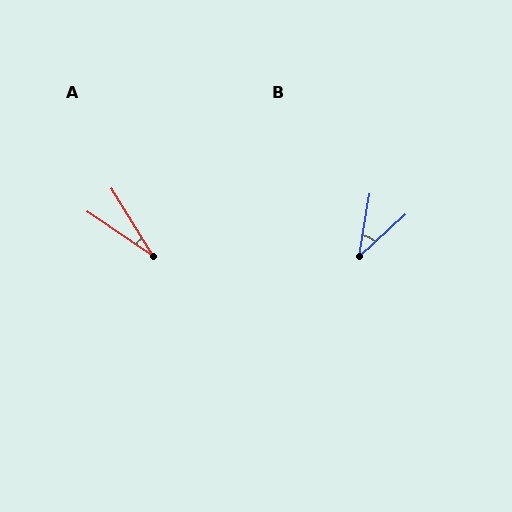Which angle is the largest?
B, at approximately 38 degrees.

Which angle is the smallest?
A, at approximately 24 degrees.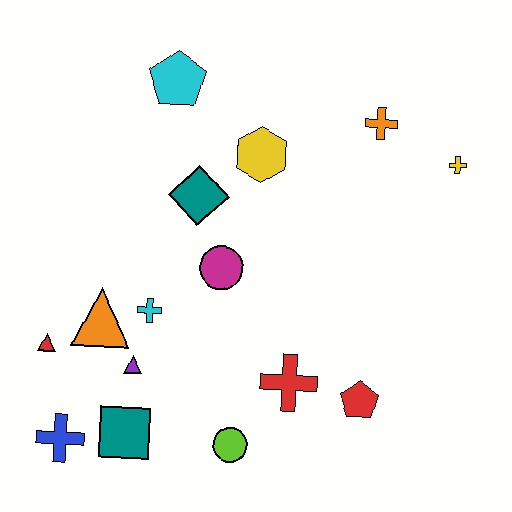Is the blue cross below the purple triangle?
Yes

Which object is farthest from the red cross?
The cyan pentagon is farthest from the red cross.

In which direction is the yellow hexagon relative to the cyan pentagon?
The yellow hexagon is to the right of the cyan pentagon.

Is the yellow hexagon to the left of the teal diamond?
No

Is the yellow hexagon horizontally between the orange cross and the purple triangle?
Yes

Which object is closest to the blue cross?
The teal square is closest to the blue cross.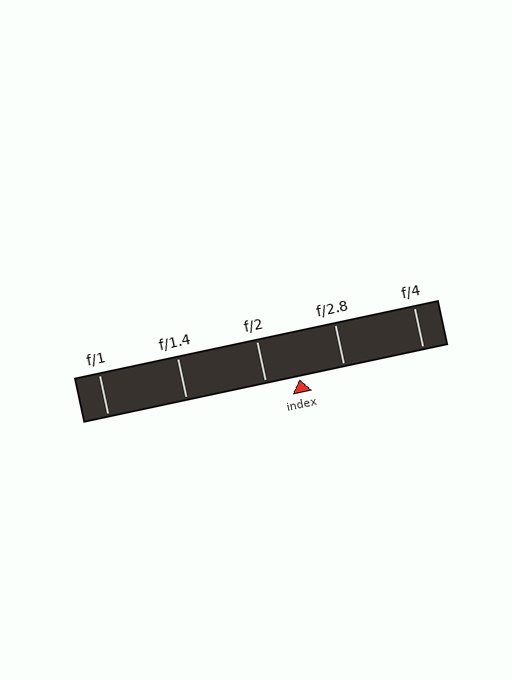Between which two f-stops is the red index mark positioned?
The index mark is between f/2 and f/2.8.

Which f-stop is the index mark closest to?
The index mark is closest to f/2.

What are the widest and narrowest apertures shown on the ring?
The widest aperture shown is f/1 and the narrowest is f/4.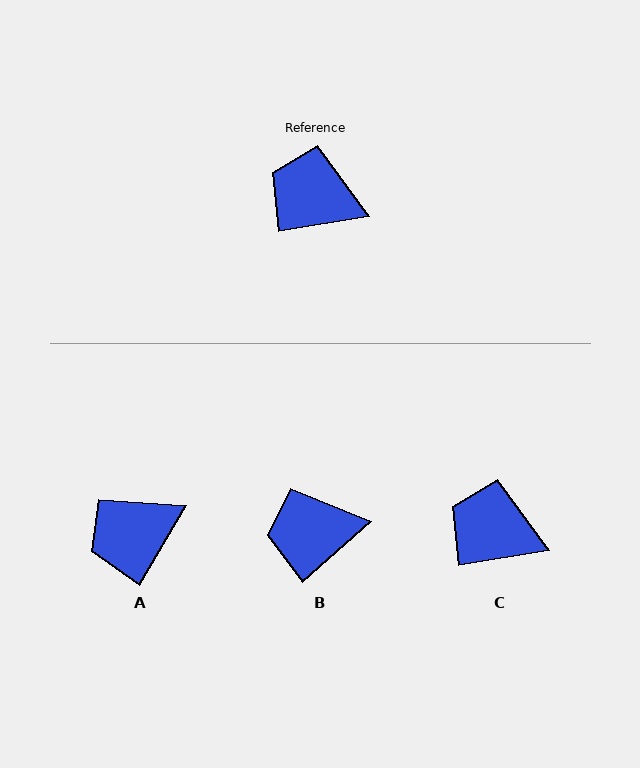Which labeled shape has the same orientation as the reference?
C.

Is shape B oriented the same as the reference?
No, it is off by about 32 degrees.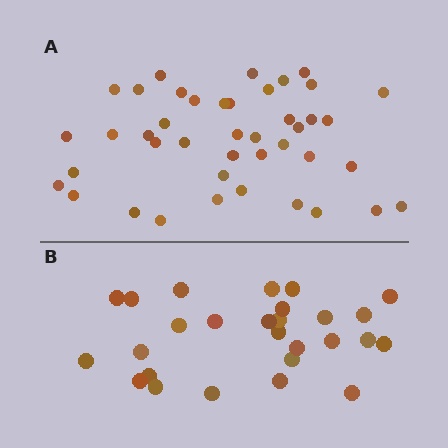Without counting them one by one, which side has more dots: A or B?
Region A (the top region) has more dots.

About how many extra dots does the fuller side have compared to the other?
Region A has approximately 15 more dots than region B.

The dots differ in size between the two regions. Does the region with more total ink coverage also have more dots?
No. Region B has more total ink coverage because its dots are larger, but region A actually contains more individual dots. Total area can be misleading — the number of items is what matters here.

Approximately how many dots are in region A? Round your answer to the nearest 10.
About 40 dots. (The exact count is 42, which rounds to 40.)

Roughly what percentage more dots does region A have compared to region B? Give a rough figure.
About 55% more.